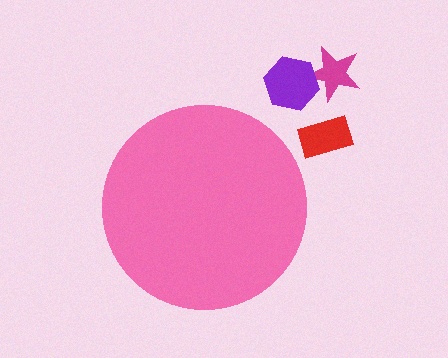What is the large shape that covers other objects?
A pink circle.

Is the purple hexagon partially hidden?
No, the purple hexagon is fully visible.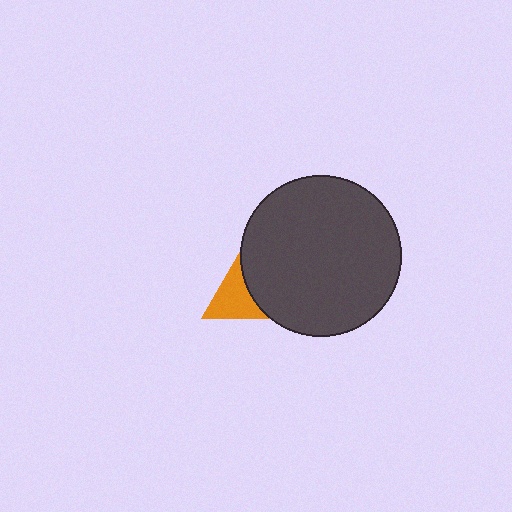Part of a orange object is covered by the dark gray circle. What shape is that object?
It is a triangle.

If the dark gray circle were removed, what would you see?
You would see the complete orange triangle.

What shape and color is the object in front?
The object in front is a dark gray circle.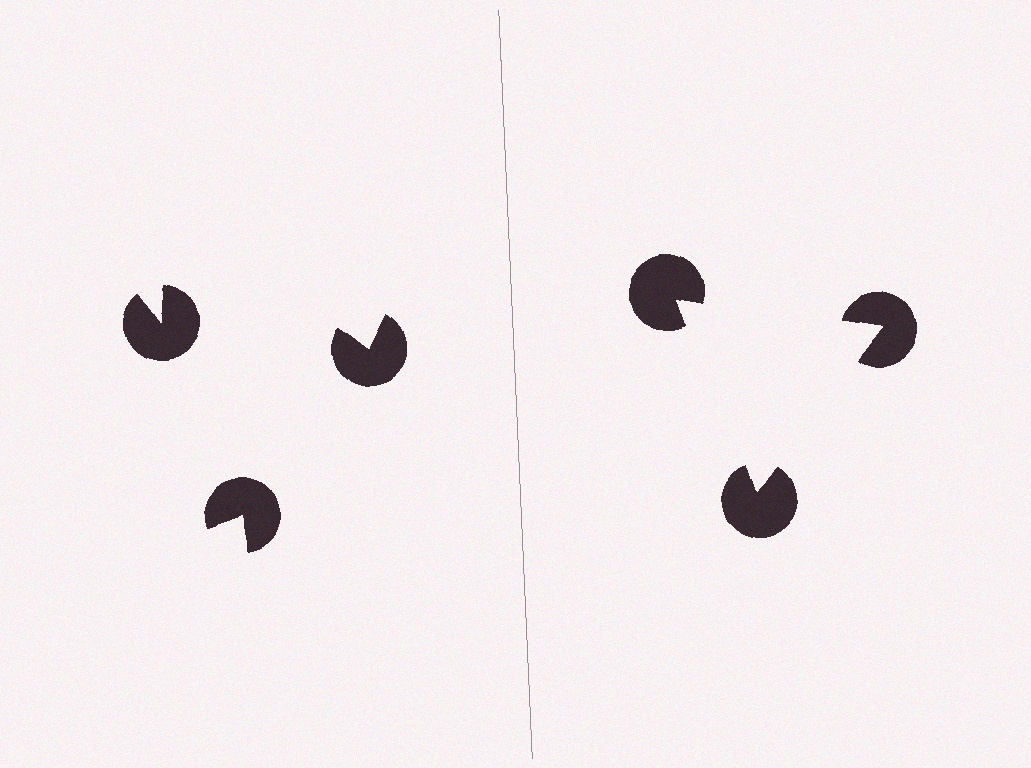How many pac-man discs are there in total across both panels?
6 — 3 on each side.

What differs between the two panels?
The pac-man discs are positioned identically on both sides; only the wedge orientations differ. On the right they align to a triangle; on the left they are misaligned.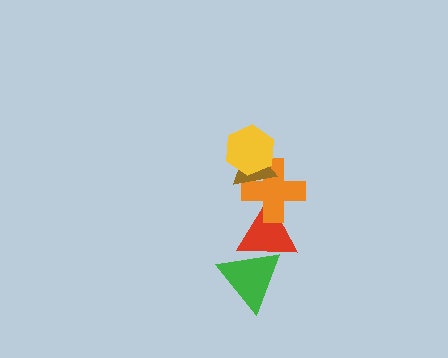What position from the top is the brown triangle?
The brown triangle is 2nd from the top.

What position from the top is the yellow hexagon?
The yellow hexagon is 1st from the top.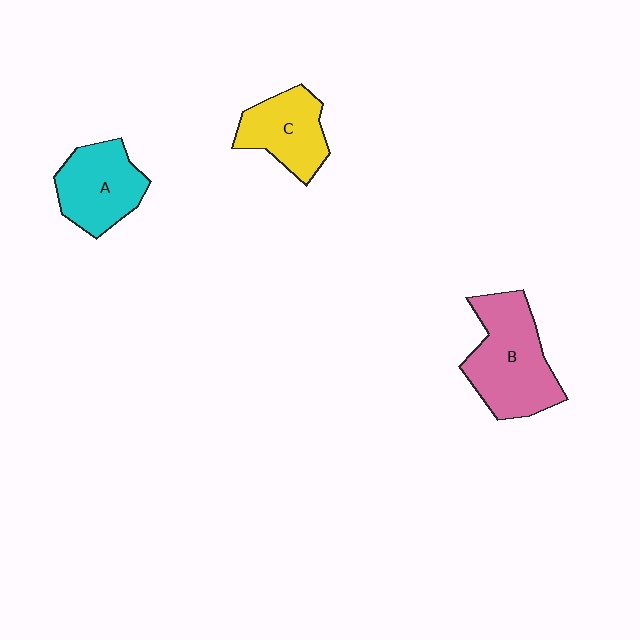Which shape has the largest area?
Shape B (pink).